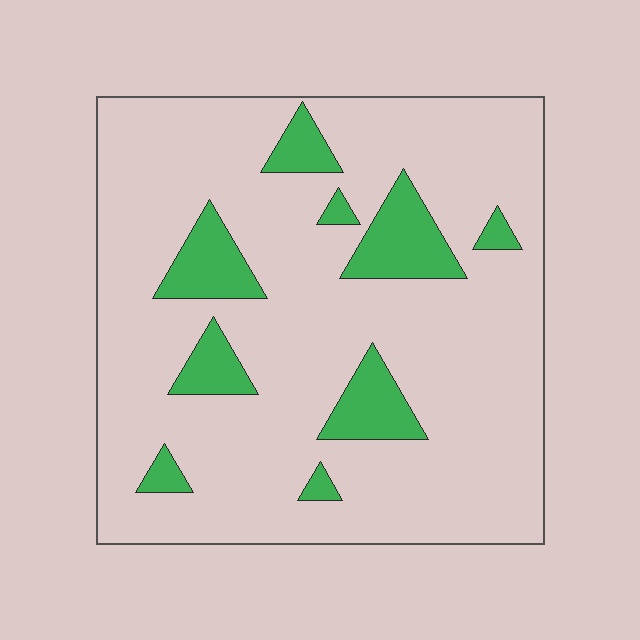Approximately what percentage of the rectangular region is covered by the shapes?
Approximately 15%.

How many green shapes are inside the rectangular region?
9.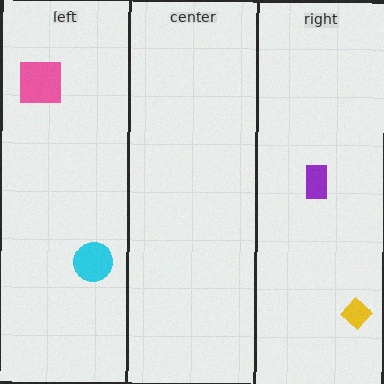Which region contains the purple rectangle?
The right region.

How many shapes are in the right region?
2.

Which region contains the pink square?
The left region.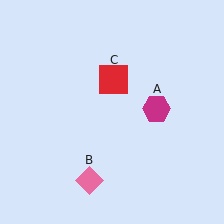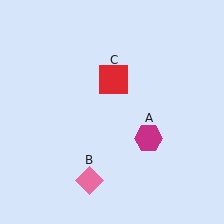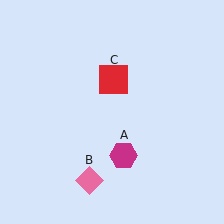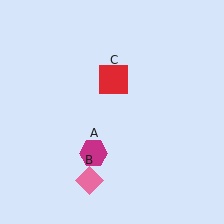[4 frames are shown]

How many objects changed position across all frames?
1 object changed position: magenta hexagon (object A).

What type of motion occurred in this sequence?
The magenta hexagon (object A) rotated clockwise around the center of the scene.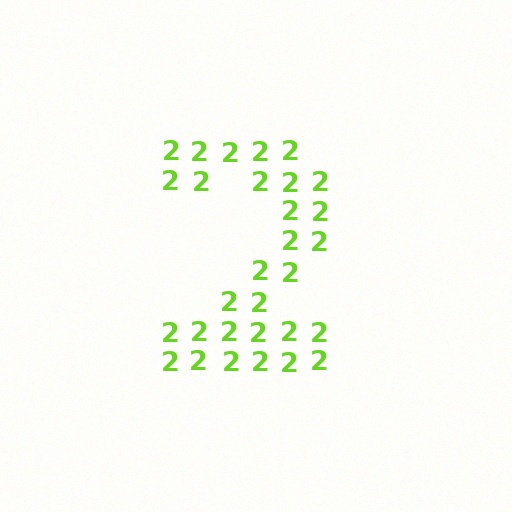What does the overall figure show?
The overall figure shows the digit 2.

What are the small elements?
The small elements are digit 2's.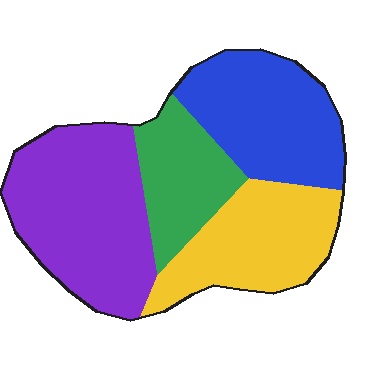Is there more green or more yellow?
Yellow.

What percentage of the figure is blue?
Blue takes up about one quarter (1/4) of the figure.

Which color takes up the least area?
Green, at roughly 15%.